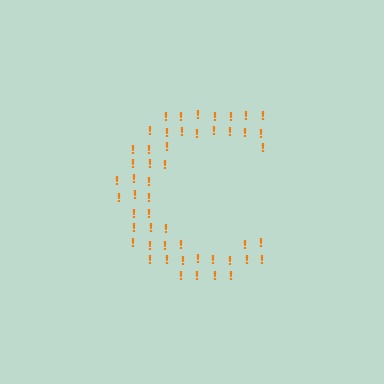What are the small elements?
The small elements are exclamation marks.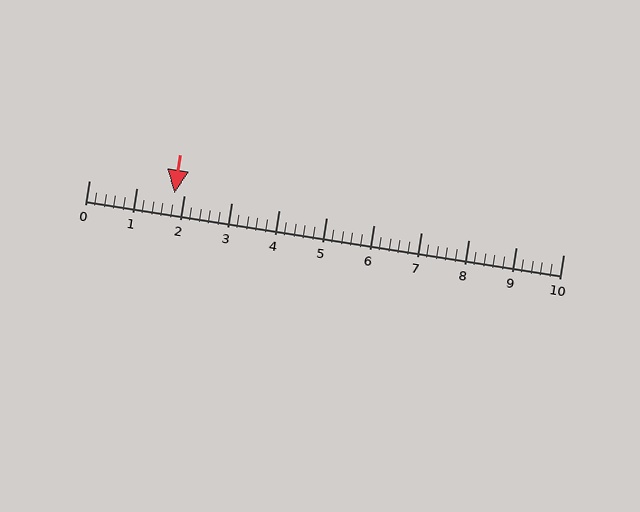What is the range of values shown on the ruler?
The ruler shows values from 0 to 10.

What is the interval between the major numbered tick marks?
The major tick marks are spaced 1 units apart.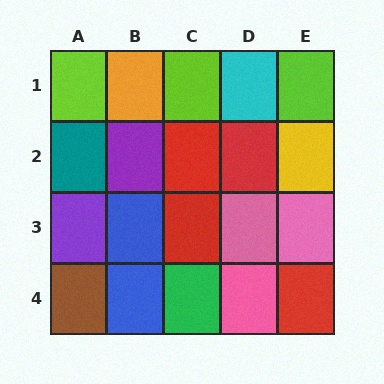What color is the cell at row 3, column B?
Blue.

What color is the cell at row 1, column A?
Lime.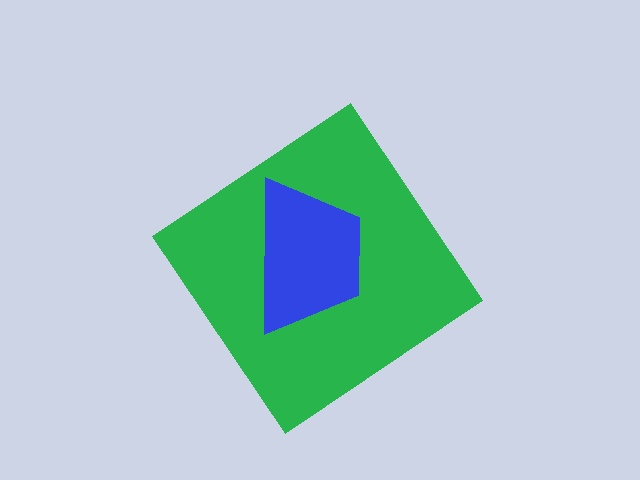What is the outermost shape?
The green diamond.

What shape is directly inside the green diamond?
The blue trapezoid.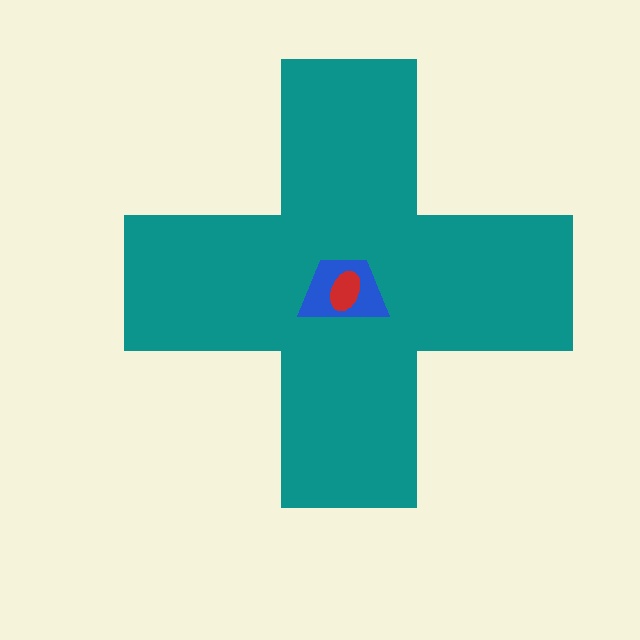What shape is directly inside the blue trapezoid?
The red ellipse.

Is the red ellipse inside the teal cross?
Yes.